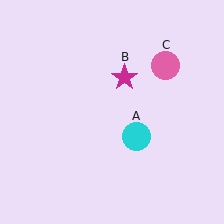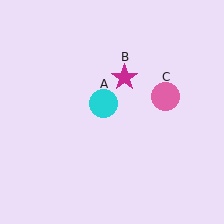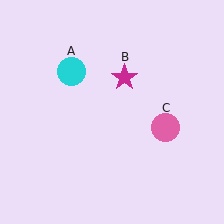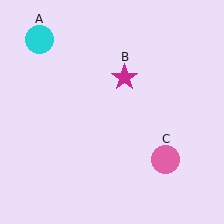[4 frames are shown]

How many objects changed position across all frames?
2 objects changed position: cyan circle (object A), pink circle (object C).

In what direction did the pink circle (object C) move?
The pink circle (object C) moved down.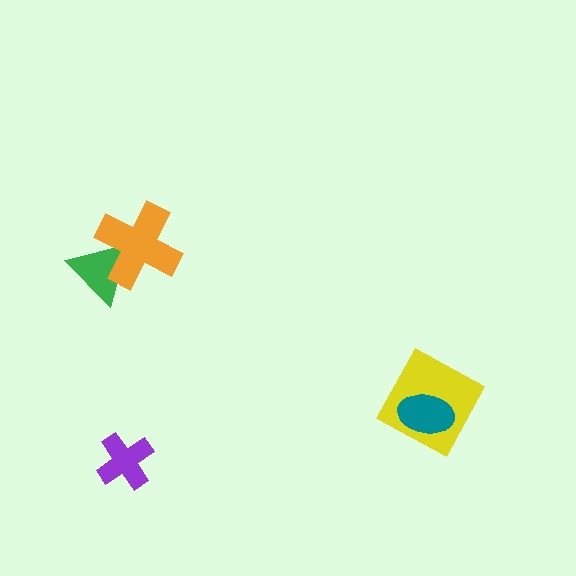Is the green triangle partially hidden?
Yes, it is partially covered by another shape.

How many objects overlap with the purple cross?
0 objects overlap with the purple cross.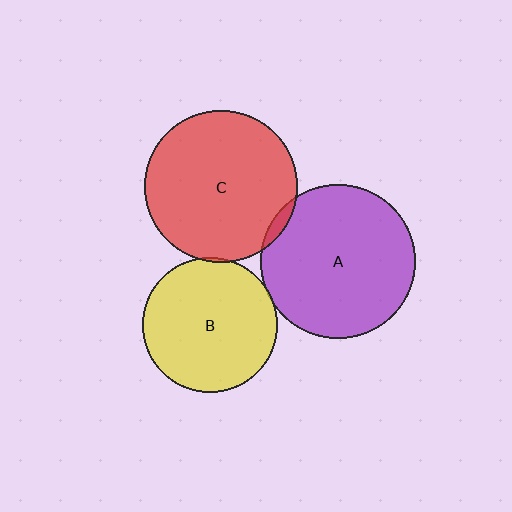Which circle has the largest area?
Circle A (purple).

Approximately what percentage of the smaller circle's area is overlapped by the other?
Approximately 5%.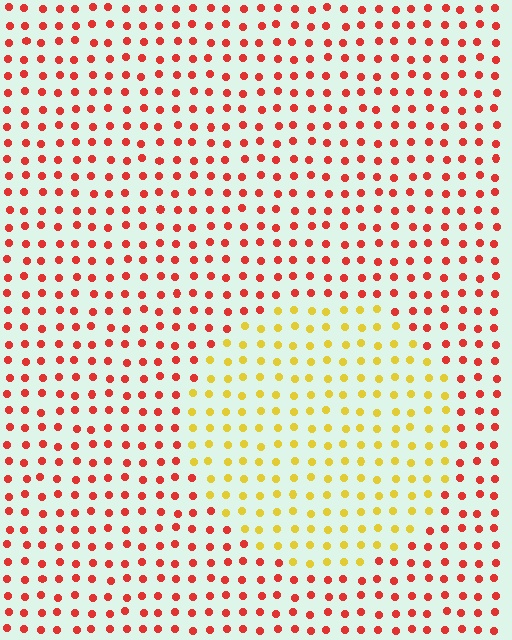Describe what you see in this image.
The image is filled with small red elements in a uniform arrangement. A circle-shaped region is visible where the elements are tinted to a slightly different hue, forming a subtle color boundary.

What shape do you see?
I see a circle.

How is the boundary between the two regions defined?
The boundary is defined purely by a slight shift in hue (about 52 degrees). Spacing, size, and orientation are identical on both sides.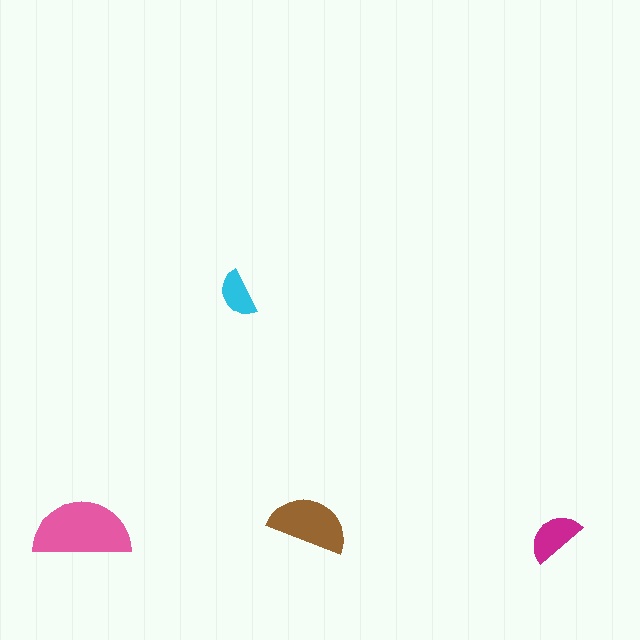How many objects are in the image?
There are 4 objects in the image.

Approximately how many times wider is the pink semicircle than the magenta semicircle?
About 2 times wider.